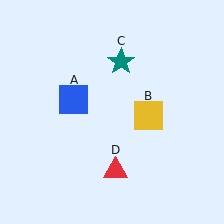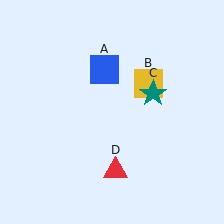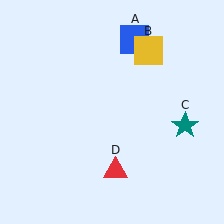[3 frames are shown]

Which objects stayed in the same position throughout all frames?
Red triangle (object D) remained stationary.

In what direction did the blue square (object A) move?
The blue square (object A) moved up and to the right.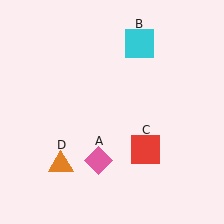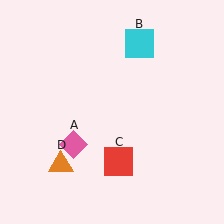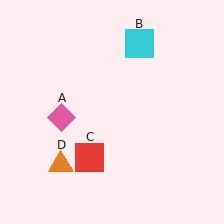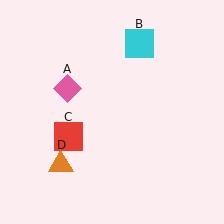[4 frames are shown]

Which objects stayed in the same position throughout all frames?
Cyan square (object B) and orange triangle (object D) remained stationary.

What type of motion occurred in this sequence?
The pink diamond (object A), red square (object C) rotated clockwise around the center of the scene.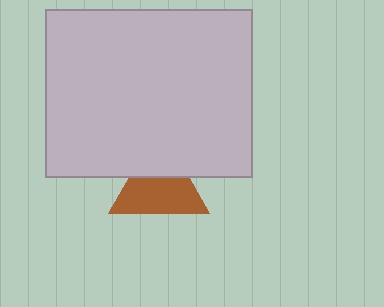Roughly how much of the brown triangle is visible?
About half of it is visible (roughly 65%).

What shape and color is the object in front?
The object in front is a light gray rectangle.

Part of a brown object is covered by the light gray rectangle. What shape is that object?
It is a triangle.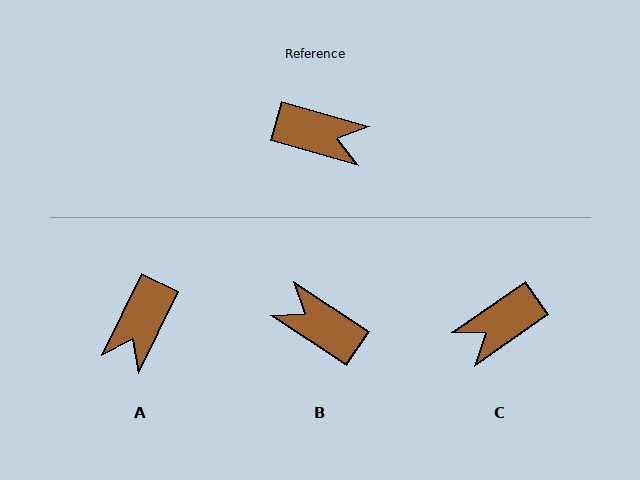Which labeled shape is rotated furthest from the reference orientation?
B, about 163 degrees away.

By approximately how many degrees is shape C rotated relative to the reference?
Approximately 130 degrees clockwise.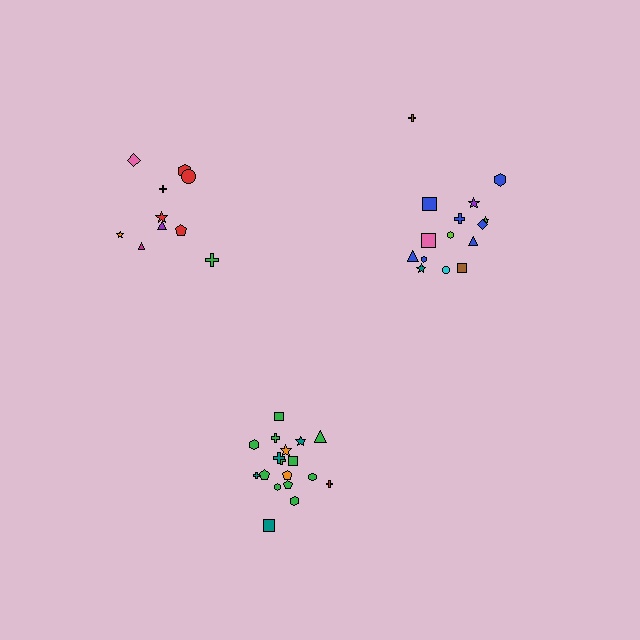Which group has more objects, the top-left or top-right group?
The top-right group.